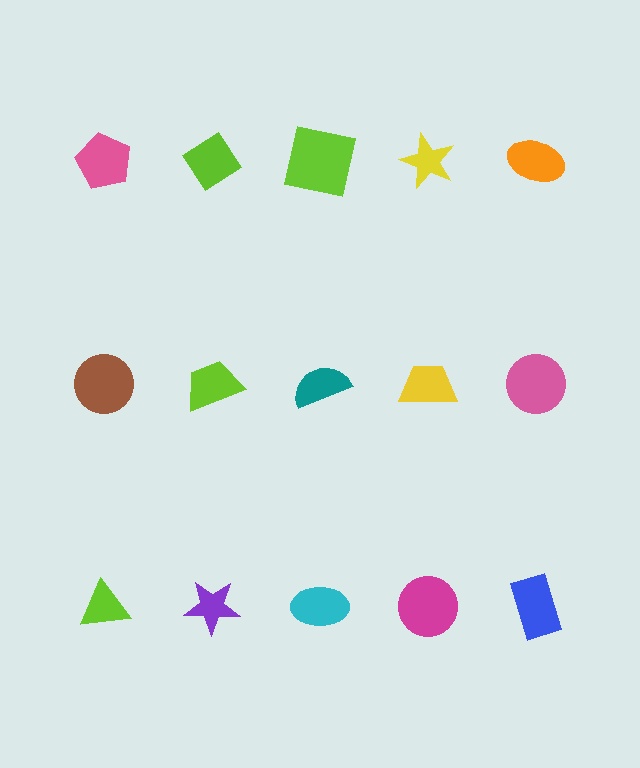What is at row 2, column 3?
A teal semicircle.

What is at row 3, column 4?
A magenta circle.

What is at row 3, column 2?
A purple star.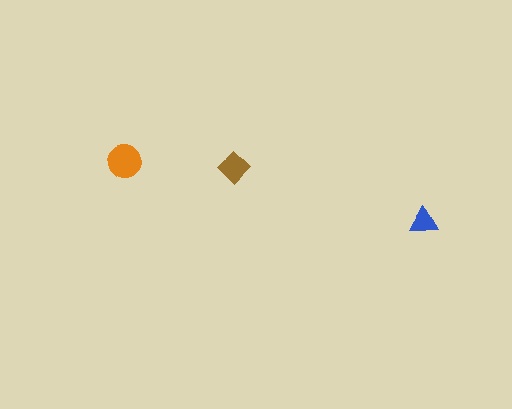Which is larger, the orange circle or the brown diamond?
The orange circle.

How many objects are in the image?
There are 3 objects in the image.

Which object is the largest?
The orange circle.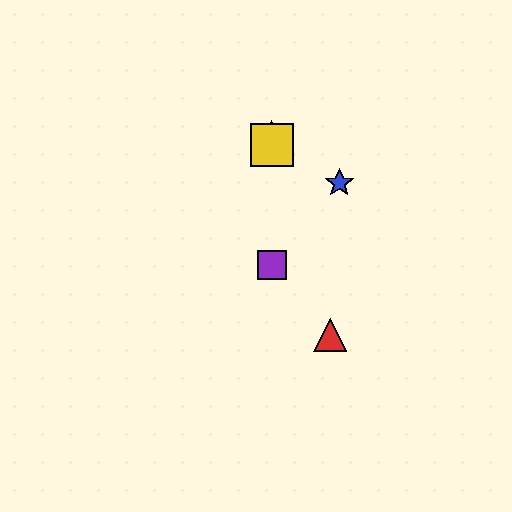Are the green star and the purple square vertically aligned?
Yes, both are at x≈272.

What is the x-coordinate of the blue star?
The blue star is at x≈339.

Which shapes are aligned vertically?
The green star, the yellow square, the purple square are aligned vertically.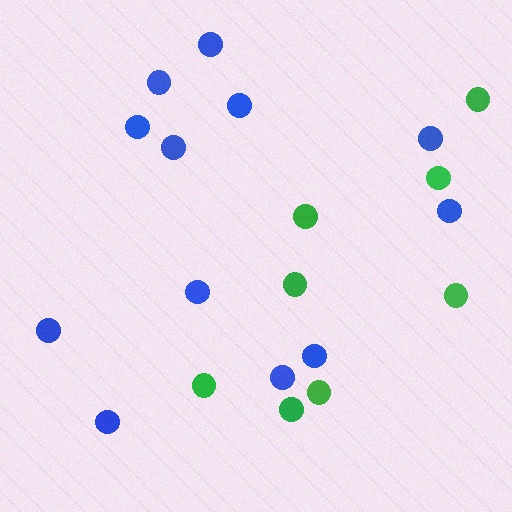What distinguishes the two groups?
There are 2 groups: one group of blue circles (12) and one group of green circles (8).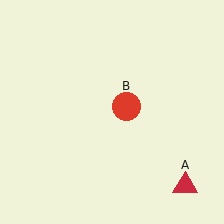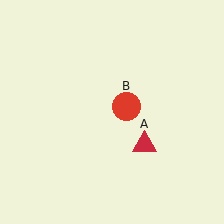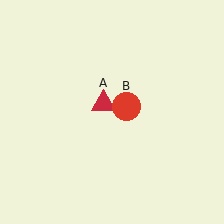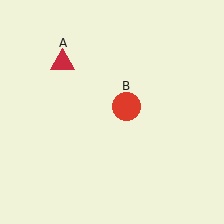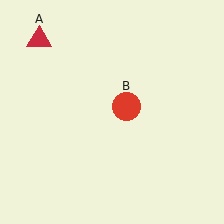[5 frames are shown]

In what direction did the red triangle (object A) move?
The red triangle (object A) moved up and to the left.